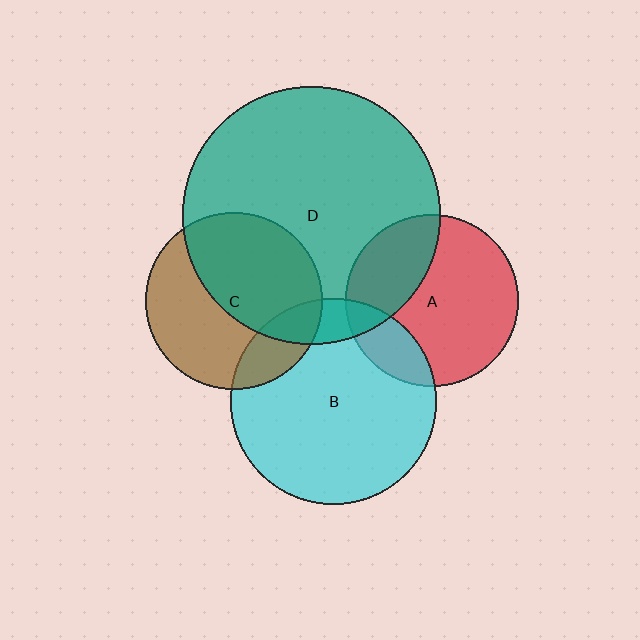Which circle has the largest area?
Circle D (teal).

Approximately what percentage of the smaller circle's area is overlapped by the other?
Approximately 30%.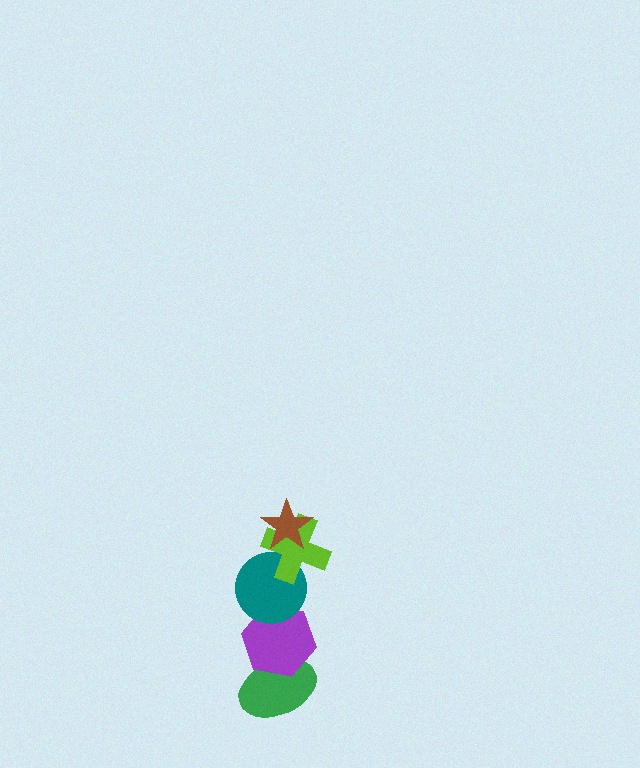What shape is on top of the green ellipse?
The purple hexagon is on top of the green ellipse.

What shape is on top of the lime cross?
The brown star is on top of the lime cross.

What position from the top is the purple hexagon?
The purple hexagon is 4th from the top.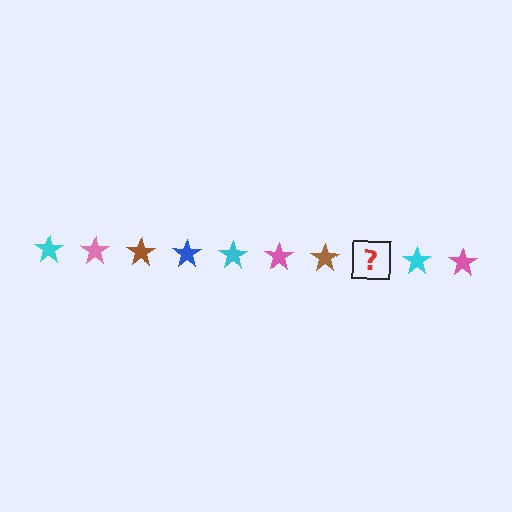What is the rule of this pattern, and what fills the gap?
The rule is that the pattern cycles through cyan, pink, brown, blue stars. The gap should be filled with a blue star.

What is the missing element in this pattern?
The missing element is a blue star.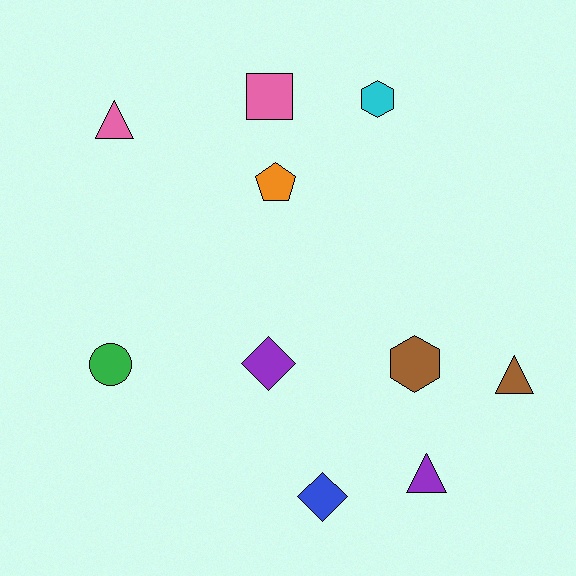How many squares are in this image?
There is 1 square.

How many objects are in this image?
There are 10 objects.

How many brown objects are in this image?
There are 2 brown objects.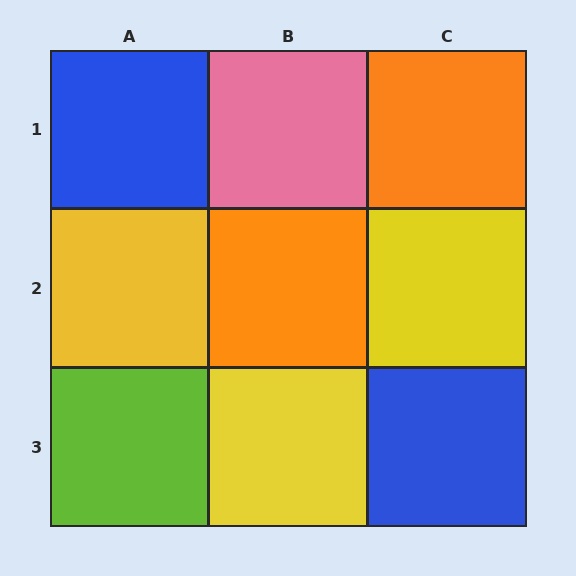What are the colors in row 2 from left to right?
Yellow, orange, yellow.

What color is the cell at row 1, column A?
Blue.